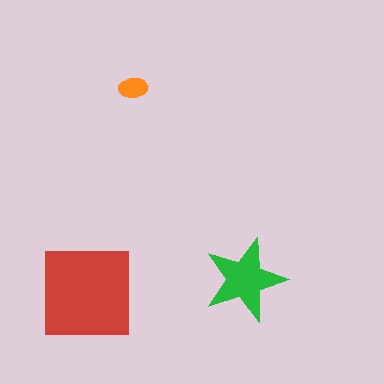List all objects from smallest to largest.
The orange ellipse, the green star, the red square.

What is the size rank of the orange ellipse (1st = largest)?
3rd.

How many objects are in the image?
There are 3 objects in the image.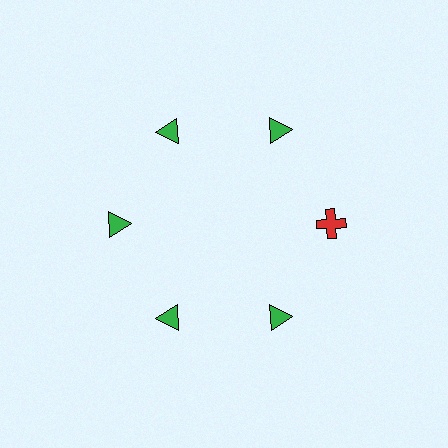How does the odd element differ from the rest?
It differs in both color (red instead of green) and shape (cross instead of triangle).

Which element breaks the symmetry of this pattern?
The red cross at roughly the 3 o'clock position breaks the symmetry. All other shapes are green triangles.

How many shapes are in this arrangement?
There are 6 shapes arranged in a ring pattern.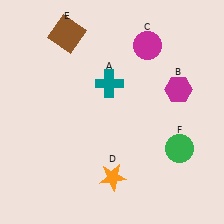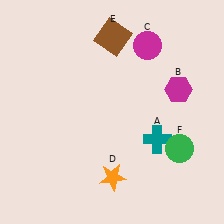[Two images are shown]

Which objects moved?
The objects that moved are: the teal cross (A), the brown square (E).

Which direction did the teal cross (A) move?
The teal cross (A) moved down.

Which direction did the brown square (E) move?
The brown square (E) moved right.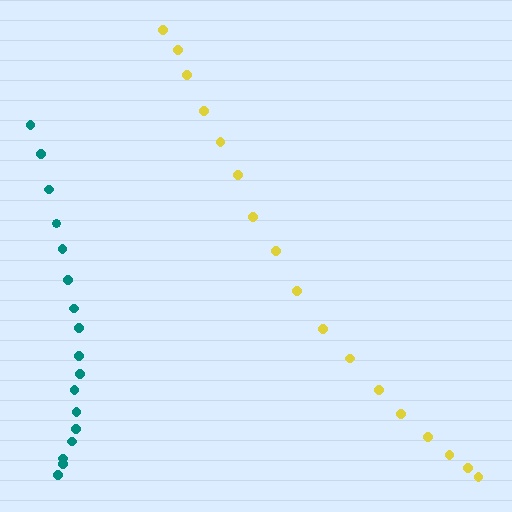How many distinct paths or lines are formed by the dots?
There are 2 distinct paths.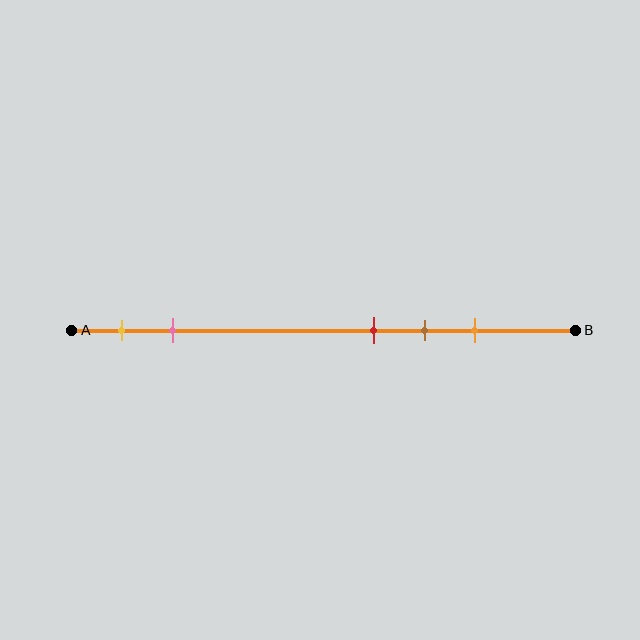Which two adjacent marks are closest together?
The red and brown marks are the closest adjacent pair.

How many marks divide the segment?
There are 5 marks dividing the segment.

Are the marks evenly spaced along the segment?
No, the marks are not evenly spaced.